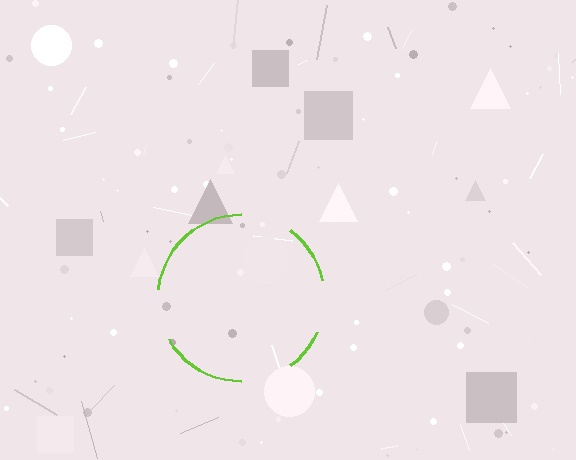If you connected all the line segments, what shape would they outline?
They would outline a circle.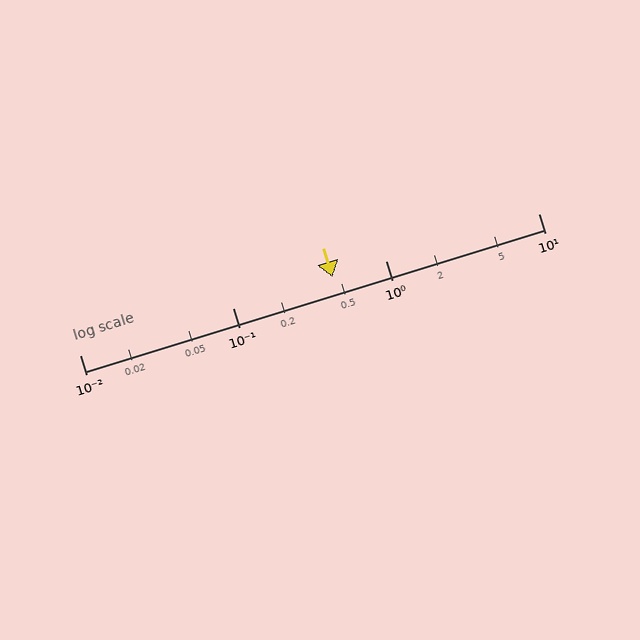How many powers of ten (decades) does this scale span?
The scale spans 3 decades, from 0.01 to 10.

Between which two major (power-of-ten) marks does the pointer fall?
The pointer is between 0.1 and 1.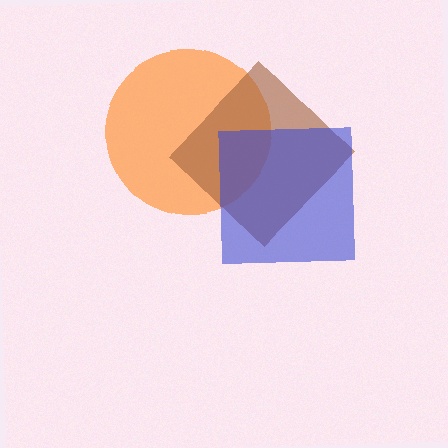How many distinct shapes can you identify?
There are 3 distinct shapes: an orange circle, a brown diamond, a blue square.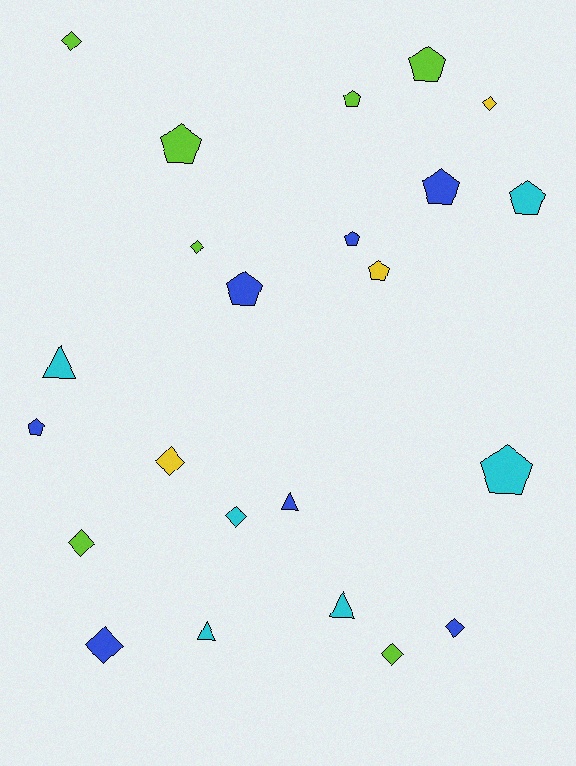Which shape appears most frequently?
Pentagon, with 10 objects.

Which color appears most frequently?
Blue, with 7 objects.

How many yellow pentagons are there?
There is 1 yellow pentagon.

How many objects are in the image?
There are 23 objects.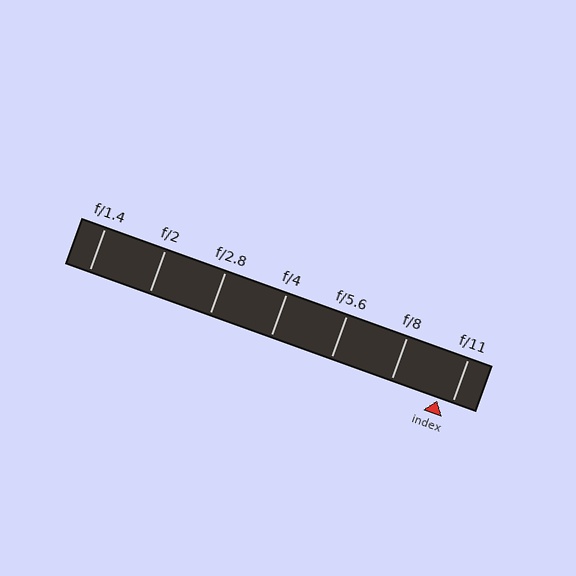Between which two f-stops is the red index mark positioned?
The index mark is between f/8 and f/11.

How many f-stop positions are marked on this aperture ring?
There are 7 f-stop positions marked.